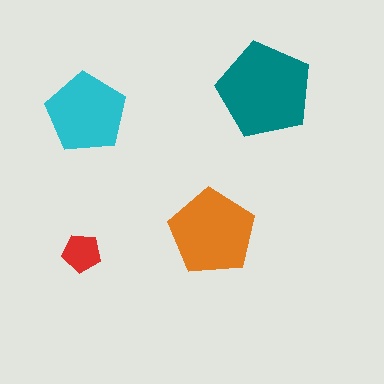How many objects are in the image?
There are 4 objects in the image.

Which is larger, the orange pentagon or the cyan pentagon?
The orange one.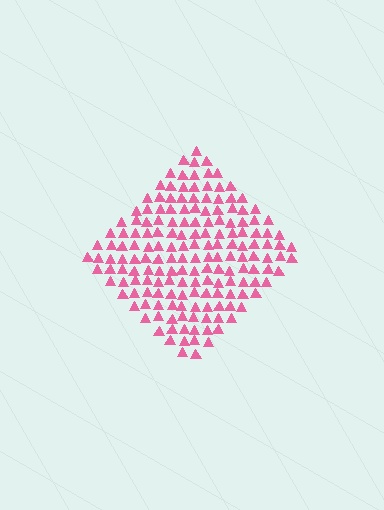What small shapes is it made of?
It is made of small triangles.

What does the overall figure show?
The overall figure shows a diamond.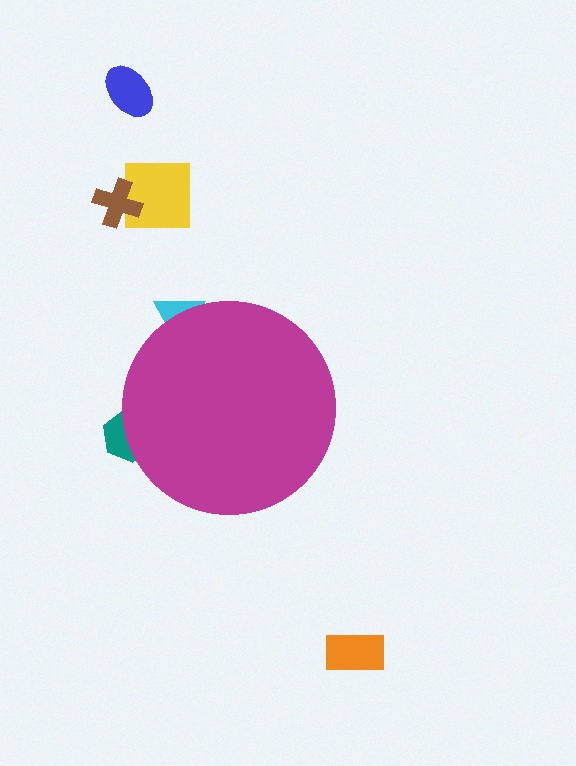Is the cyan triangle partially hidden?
Yes, the cyan triangle is partially hidden behind the magenta circle.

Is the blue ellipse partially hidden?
No, the blue ellipse is fully visible.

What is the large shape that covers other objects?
A magenta circle.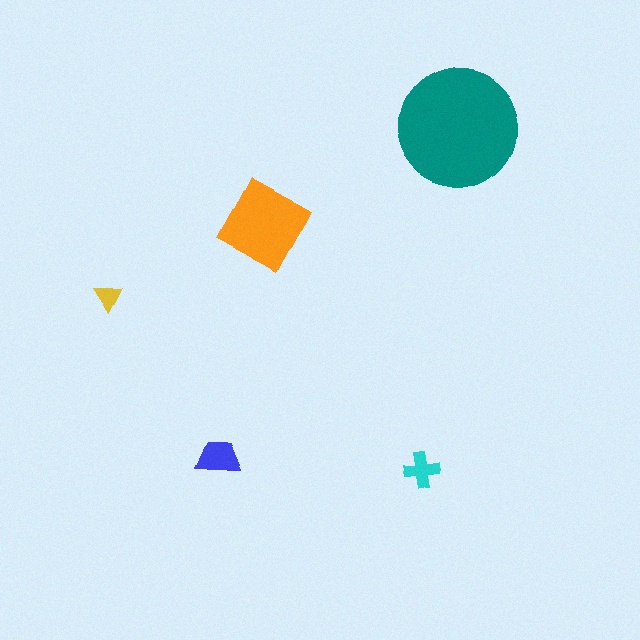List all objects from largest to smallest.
The teal circle, the orange diamond, the blue trapezoid, the cyan cross, the yellow triangle.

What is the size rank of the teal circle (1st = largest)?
1st.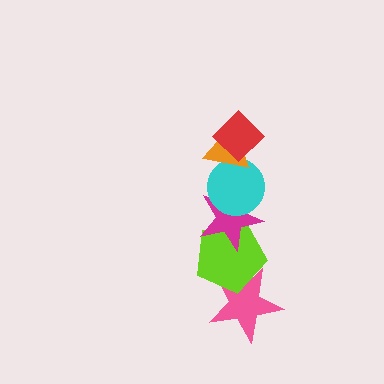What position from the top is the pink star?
The pink star is 6th from the top.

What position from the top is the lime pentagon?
The lime pentagon is 5th from the top.